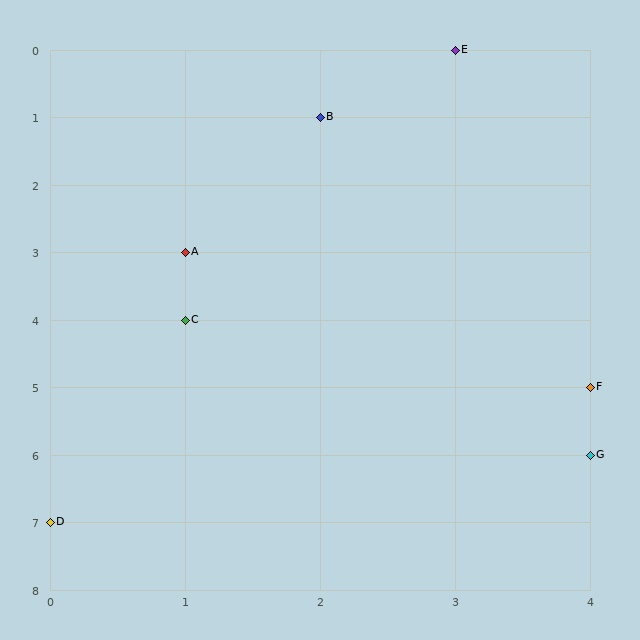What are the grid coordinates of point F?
Point F is at grid coordinates (4, 5).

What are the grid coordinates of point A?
Point A is at grid coordinates (1, 3).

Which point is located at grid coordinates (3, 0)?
Point E is at (3, 0).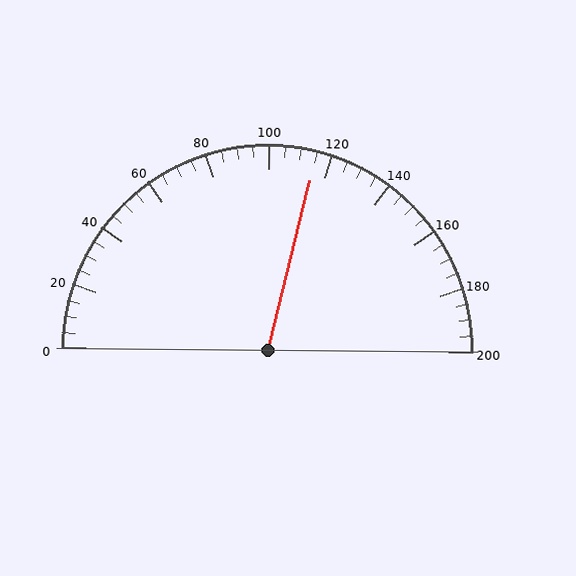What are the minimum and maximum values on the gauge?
The gauge ranges from 0 to 200.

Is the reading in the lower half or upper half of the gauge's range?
The reading is in the upper half of the range (0 to 200).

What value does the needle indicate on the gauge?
The needle indicates approximately 115.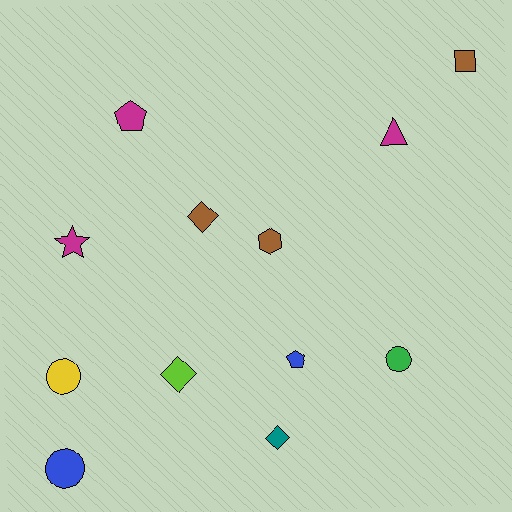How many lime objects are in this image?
There is 1 lime object.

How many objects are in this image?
There are 12 objects.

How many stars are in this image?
There is 1 star.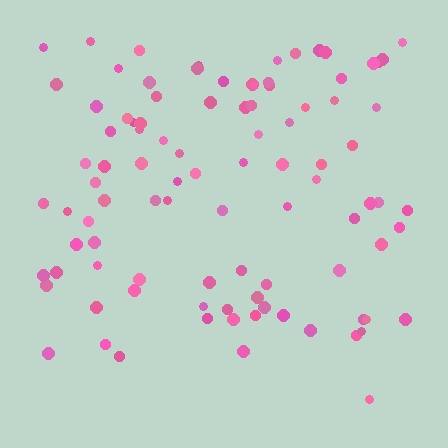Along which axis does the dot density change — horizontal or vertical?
Vertical.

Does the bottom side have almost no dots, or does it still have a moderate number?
Still a moderate number, just noticeably fewer than the top.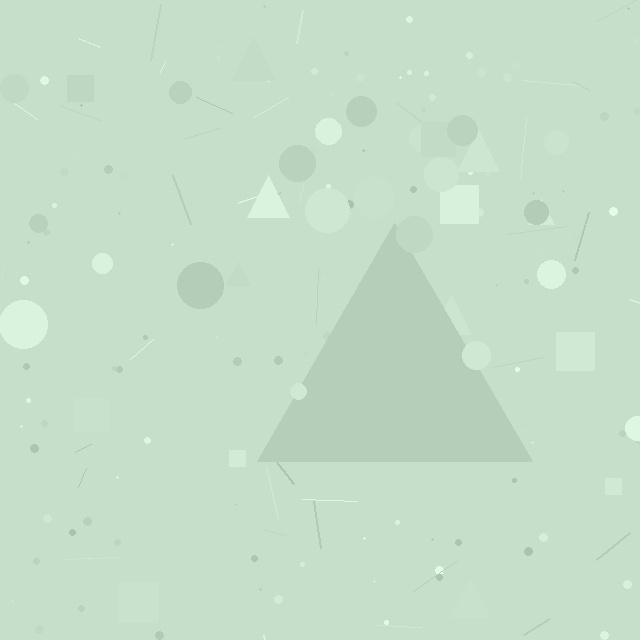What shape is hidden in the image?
A triangle is hidden in the image.